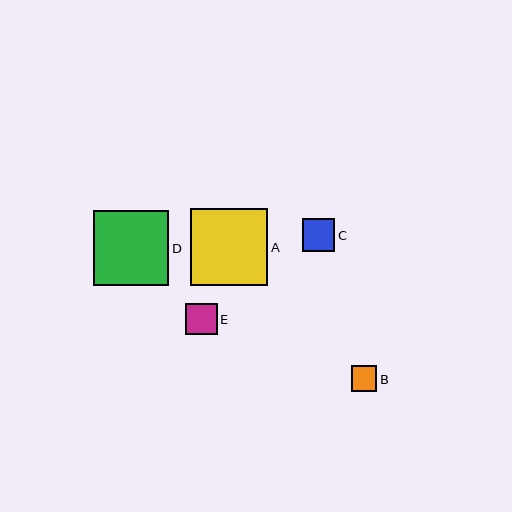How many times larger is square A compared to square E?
Square A is approximately 2.5 times the size of square E.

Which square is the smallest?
Square B is the smallest with a size of approximately 26 pixels.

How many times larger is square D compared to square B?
Square D is approximately 2.9 times the size of square B.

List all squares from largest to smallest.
From largest to smallest: A, D, C, E, B.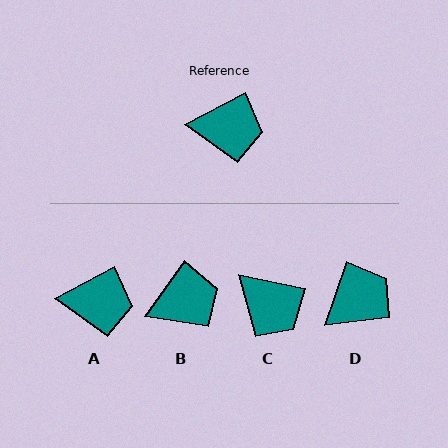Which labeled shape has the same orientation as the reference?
A.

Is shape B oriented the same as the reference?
No, it is off by about 26 degrees.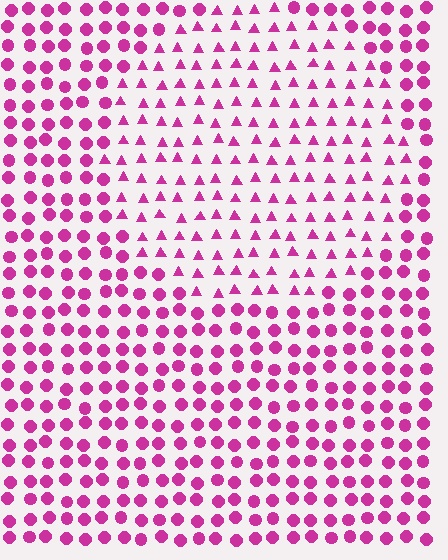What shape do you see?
I see a circle.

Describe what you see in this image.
The image is filled with small magenta elements arranged in a uniform grid. A circle-shaped region contains triangles, while the surrounding area contains circles. The boundary is defined purely by the change in element shape.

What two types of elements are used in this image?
The image uses triangles inside the circle region and circles outside it.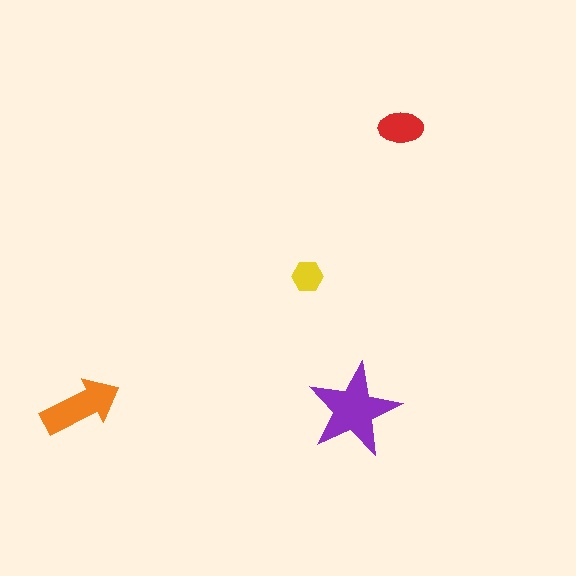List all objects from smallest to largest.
The yellow hexagon, the red ellipse, the orange arrow, the purple star.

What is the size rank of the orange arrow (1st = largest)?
2nd.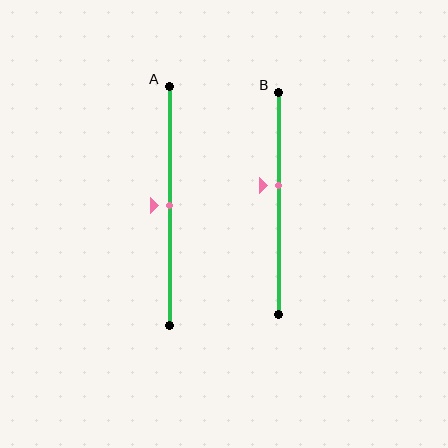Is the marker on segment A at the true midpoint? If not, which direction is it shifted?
Yes, the marker on segment A is at the true midpoint.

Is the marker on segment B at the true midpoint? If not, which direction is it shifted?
No, the marker on segment B is shifted upward by about 8% of the segment length.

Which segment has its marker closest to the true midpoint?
Segment A has its marker closest to the true midpoint.